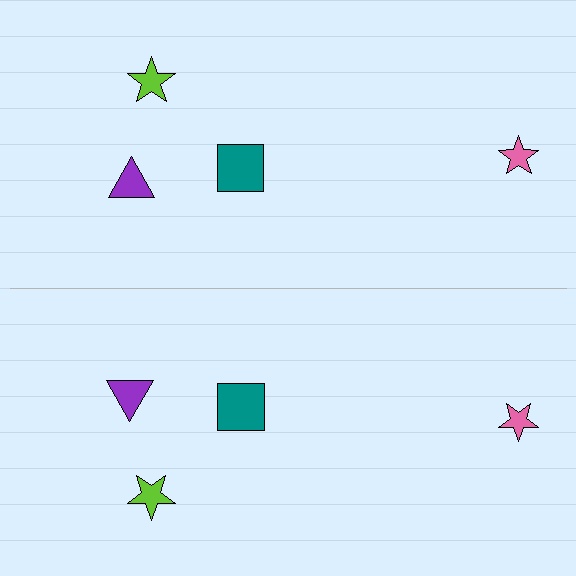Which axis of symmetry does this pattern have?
The pattern has a horizontal axis of symmetry running through the center of the image.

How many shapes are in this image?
There are 8 shapes in this image.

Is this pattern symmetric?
Yes, this pattern has bilateral (reflection) symmetry.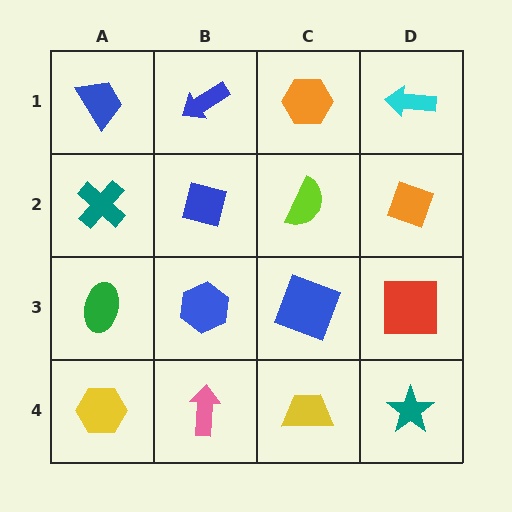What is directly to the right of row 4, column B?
A yellow trapezoid.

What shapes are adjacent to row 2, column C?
An orange hexagon (row 1, column C), a blue square (row 3, column C), a blue square (row 2, column B), an orange diamond (row 2, column D).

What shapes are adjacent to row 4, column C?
A blue square (row 3, column C), a pink arrow (row 4, column B), a teal star (row 4, column D).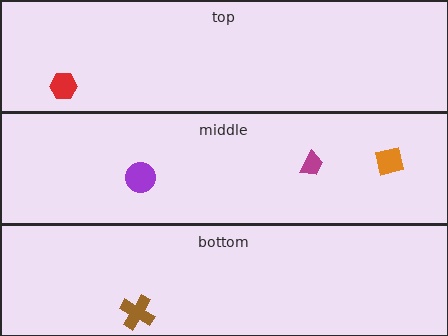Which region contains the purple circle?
The middle region.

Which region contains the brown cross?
The bottom region.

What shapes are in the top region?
The red hexagon.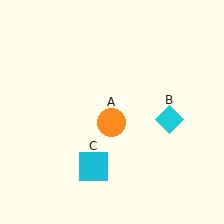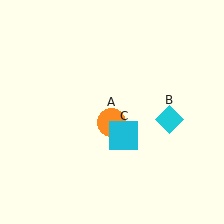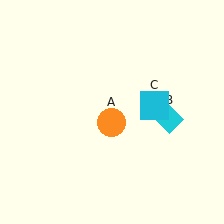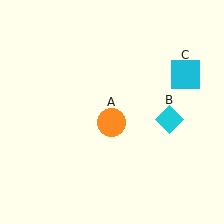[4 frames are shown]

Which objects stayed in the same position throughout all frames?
Orange circle (object A) and cyan diamond (object B) remained stationary.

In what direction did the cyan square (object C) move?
The cyan square (object C) moved up and to the right.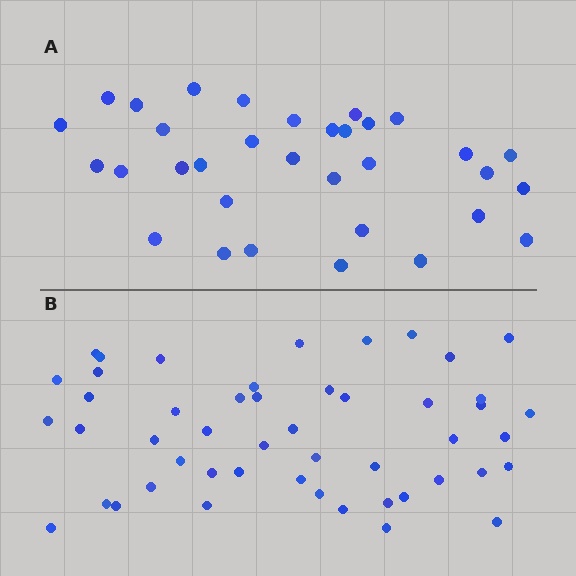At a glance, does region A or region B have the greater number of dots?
Region B (the bottom region) has more dots.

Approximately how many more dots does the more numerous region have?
Region B has approximately 15 more dots than region A.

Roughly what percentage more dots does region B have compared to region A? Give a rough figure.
About 50% more.